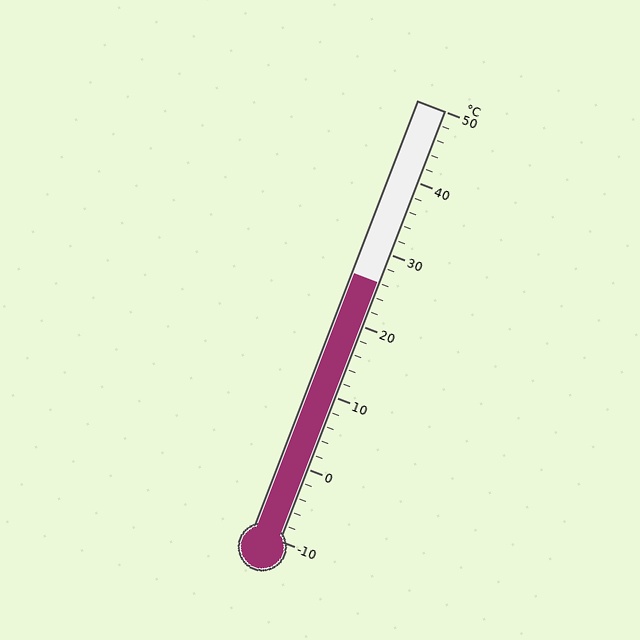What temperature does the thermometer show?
The thermometer shows approximately 26°C.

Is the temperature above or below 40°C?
The temperature is below 40°C.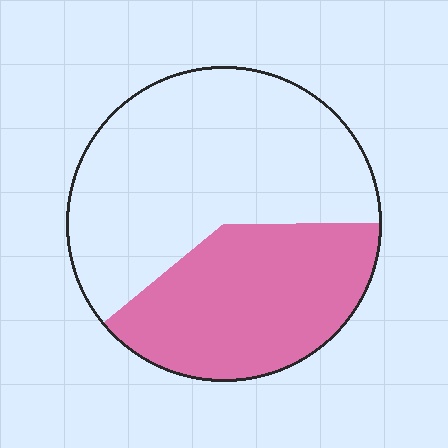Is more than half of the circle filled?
No.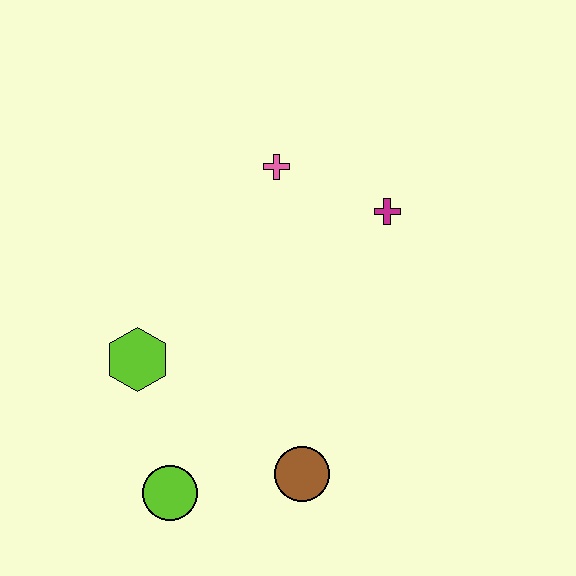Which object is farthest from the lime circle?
The magenta cross is farthest from the lime circle.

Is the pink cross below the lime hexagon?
No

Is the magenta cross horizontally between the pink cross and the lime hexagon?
No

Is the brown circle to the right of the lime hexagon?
Yes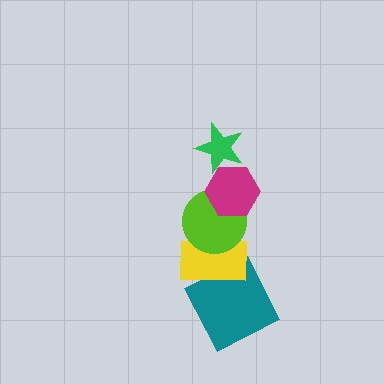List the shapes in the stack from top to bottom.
From top to bottom: the green star, the magenta hexagon, the lime circle, the yellow rectangle, the teal square.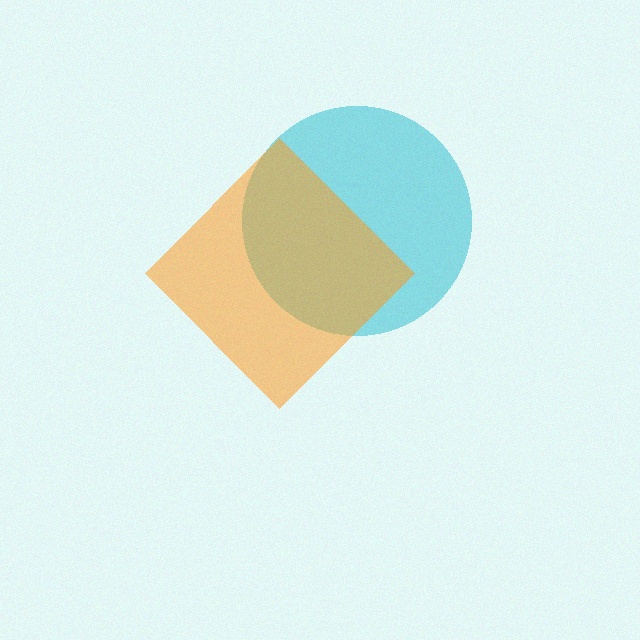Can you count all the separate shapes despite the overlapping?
Yes, there are 2 separate shapes.